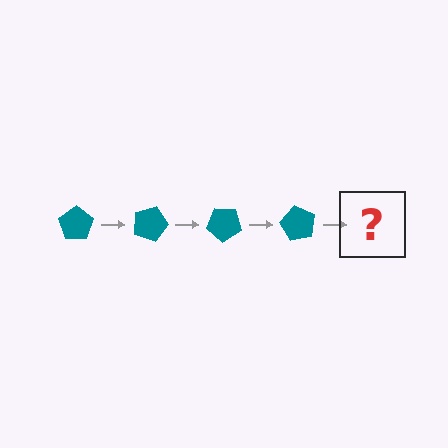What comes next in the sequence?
The next element should be a teal pentagon rotated 80 degrees.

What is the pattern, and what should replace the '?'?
The pattern is that the pentagon rotates 20 degrees each step. The '?' should be a teal pentagon rotated 80 degrees.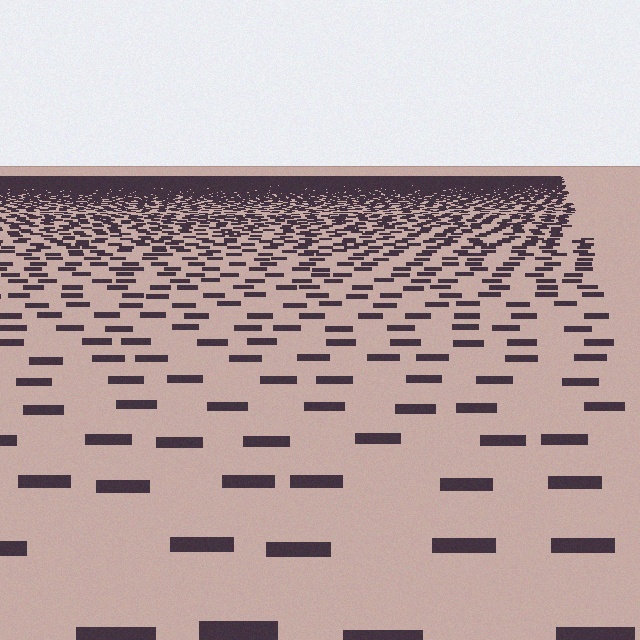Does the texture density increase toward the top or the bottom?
Density increases toward the top.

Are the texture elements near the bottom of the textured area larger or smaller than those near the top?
Larger. Near the bottom, elements are closer to the viewer and appear at a bigger on-screen size.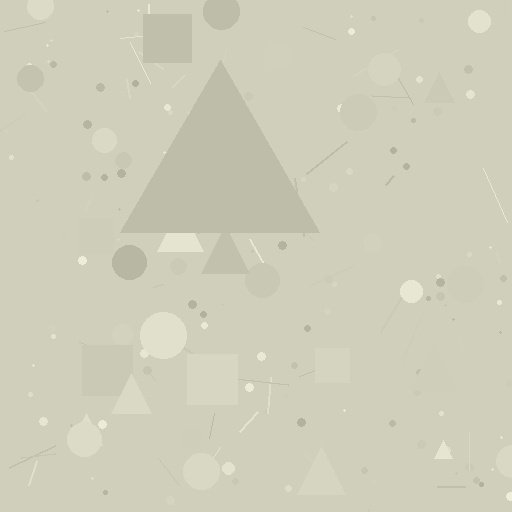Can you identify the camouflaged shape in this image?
The camouflaged shape is a triangle.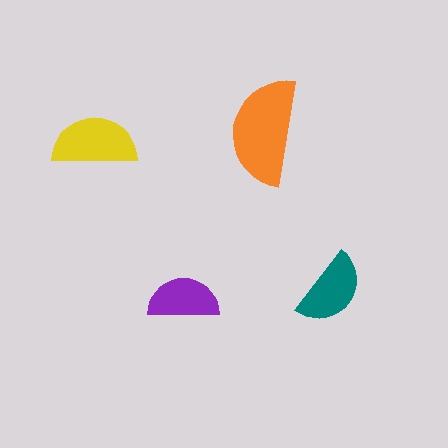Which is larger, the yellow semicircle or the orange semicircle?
The orange one.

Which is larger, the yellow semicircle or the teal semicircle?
The yellow one.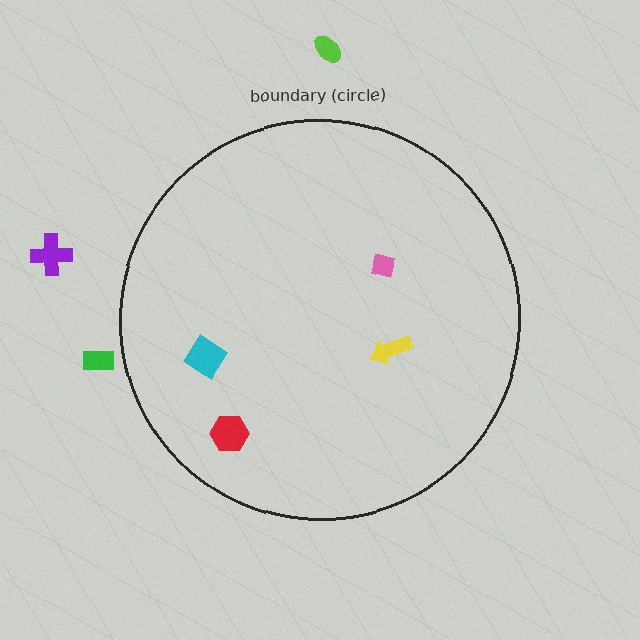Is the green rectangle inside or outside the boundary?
Outside.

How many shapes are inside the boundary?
4 inside, 3 outside.